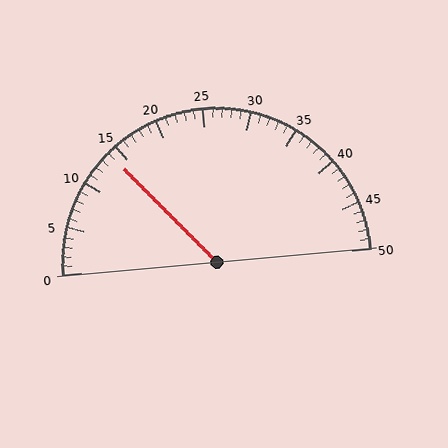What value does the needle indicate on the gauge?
The needle indicates approximately 14.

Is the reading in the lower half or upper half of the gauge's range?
The reading is in the lower half of the range (0 to 50).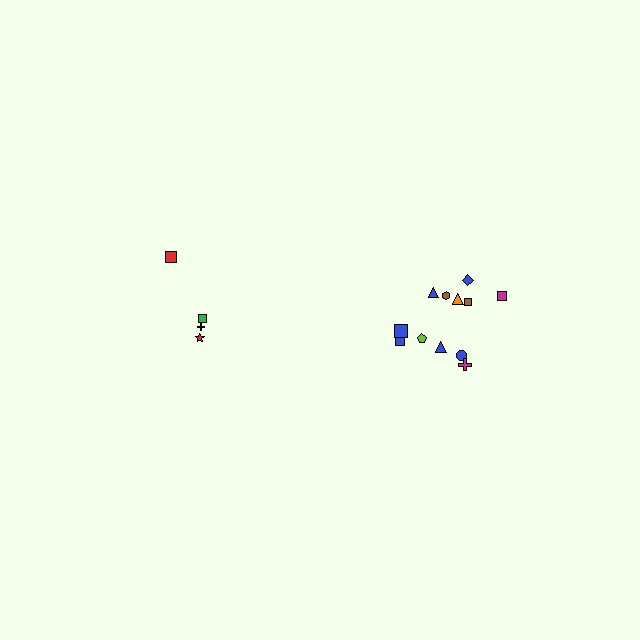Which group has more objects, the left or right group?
The right group.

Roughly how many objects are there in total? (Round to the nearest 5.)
Roughly 15 objects in total.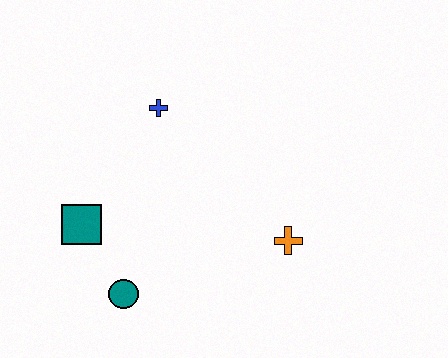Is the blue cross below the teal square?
No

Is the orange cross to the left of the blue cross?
No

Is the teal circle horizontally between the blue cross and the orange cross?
No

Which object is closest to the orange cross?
The teal circle is closest to the orange cross.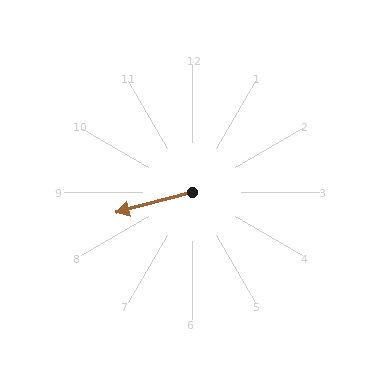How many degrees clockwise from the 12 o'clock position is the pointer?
Approximately 255 degrees.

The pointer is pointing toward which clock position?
Roughly 8 o'clock.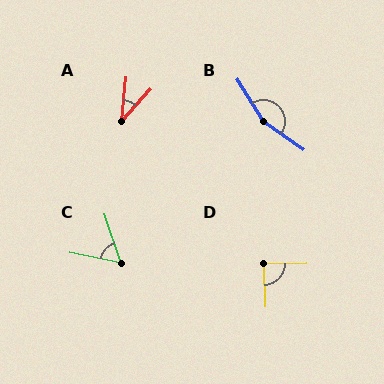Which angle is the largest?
B, at approximately 156 degrees.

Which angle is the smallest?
A, at approximately 37 degrees.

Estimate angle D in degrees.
Approximately 88 degrees.